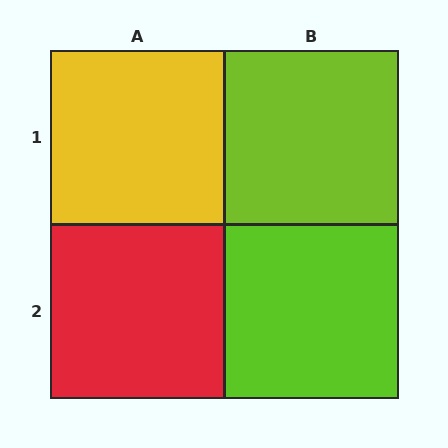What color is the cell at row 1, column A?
Yellow.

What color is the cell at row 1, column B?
Lime.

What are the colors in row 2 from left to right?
Red, lime.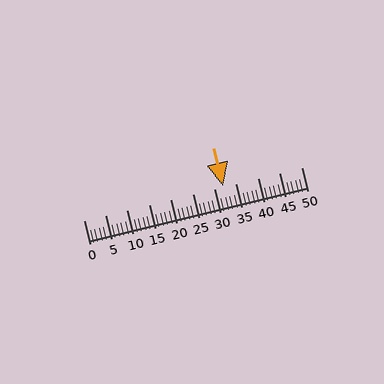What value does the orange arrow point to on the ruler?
The orange arrow points to approximately 32.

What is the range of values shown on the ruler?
The ruler shows values from 0 to 50.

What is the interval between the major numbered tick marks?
The major tick marks are spaced 5 units apart.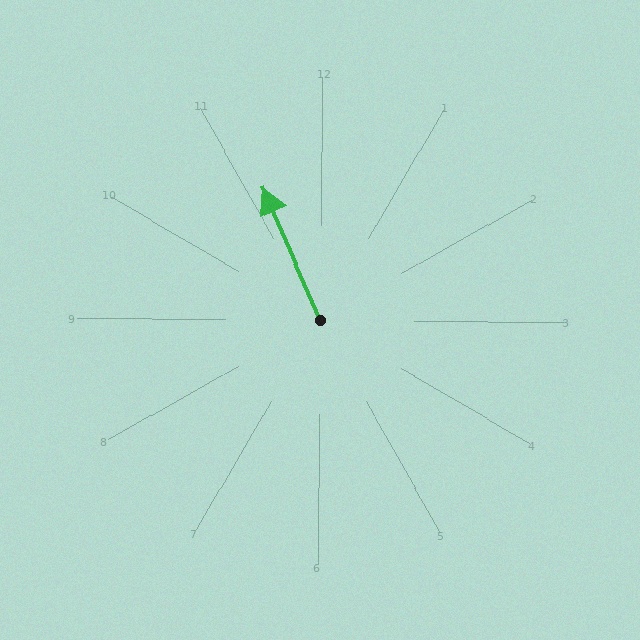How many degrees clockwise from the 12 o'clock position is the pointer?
Approximately 336 degrees.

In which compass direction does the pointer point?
Northwest.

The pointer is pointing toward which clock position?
Roughly 11 o'clock.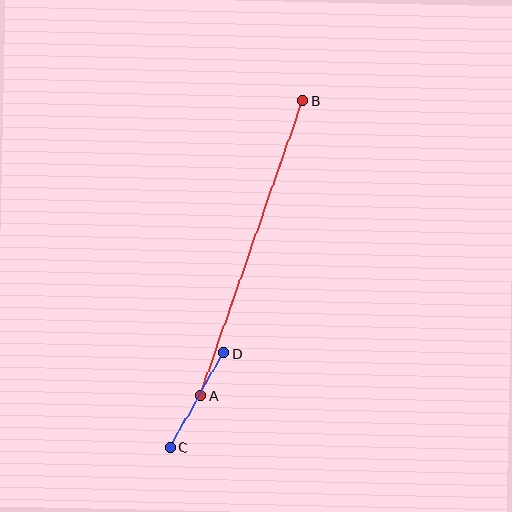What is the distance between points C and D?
The distance is approximately 109 pixels.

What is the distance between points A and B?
The distance is approximately 312 pixels.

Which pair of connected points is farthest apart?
Points A and B are farthest apart.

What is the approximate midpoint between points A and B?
The midpoint is at approximately (252, 248) pixels.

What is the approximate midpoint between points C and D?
The midpoint is at approximately (197, 401) pixels.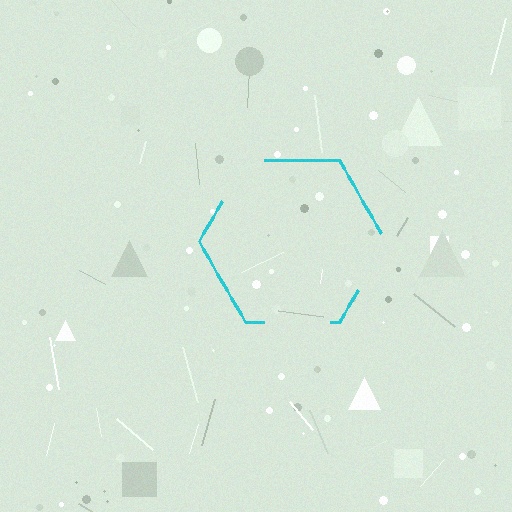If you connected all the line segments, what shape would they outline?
They would outline a hexagon.